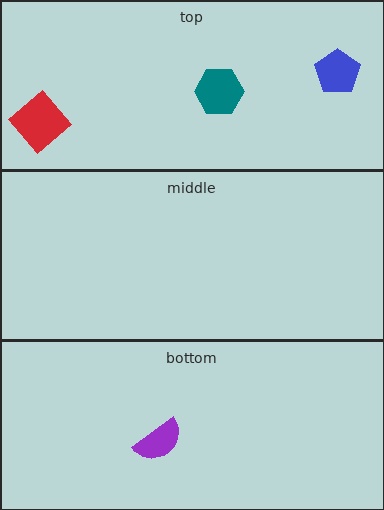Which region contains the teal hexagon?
The top region.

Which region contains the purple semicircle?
The bottom region.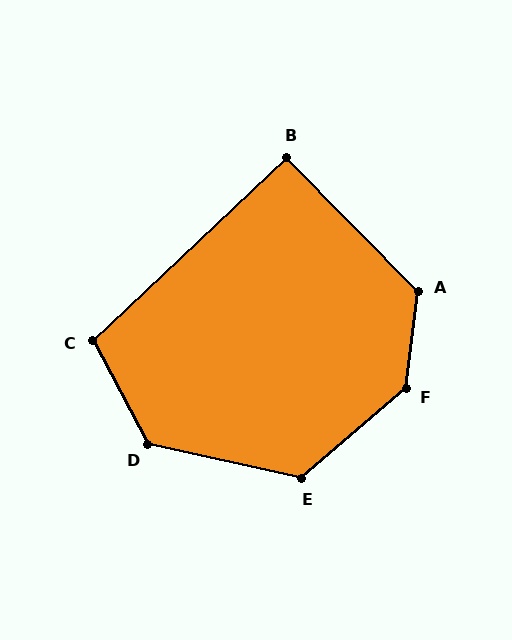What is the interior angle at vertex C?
Approximately 105 degrees (obtuse).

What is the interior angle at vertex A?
Approximately 128 degrees (obtuse).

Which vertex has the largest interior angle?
F, at approximately 138 degrees.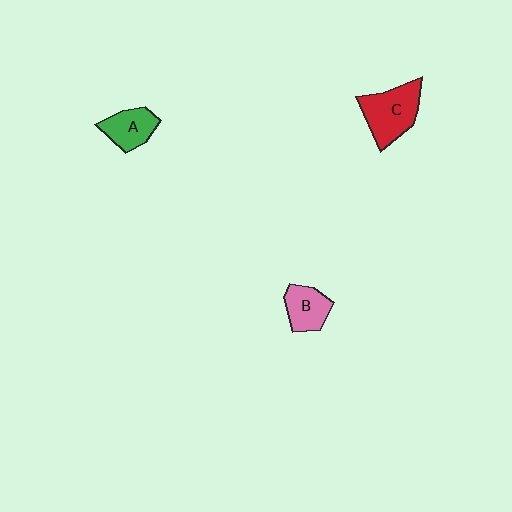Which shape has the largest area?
Shape C (red).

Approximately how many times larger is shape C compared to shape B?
Approximately 1.5 times.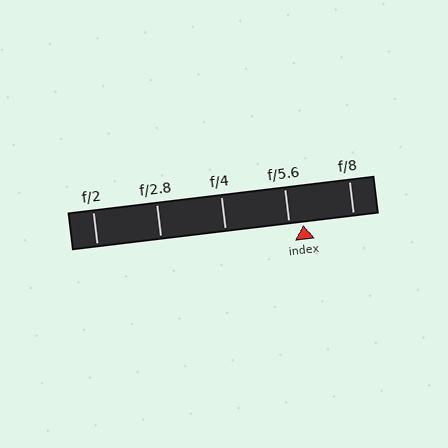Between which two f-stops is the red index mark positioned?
The index mark is between f/5.6 and f/8.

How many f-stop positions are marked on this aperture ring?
There are 5 f-stop positions marked.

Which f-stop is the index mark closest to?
The index mark is closest to f/5.6.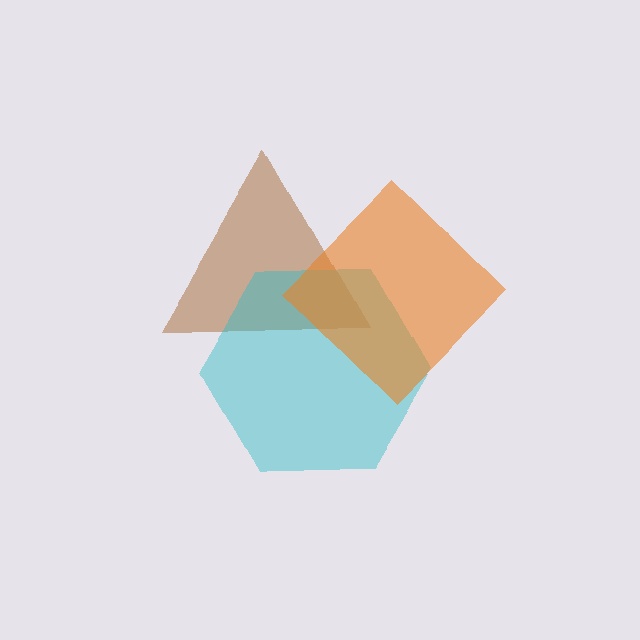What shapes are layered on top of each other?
The layered shapes are: a brown triangle, a cyan hexagon, an orange diamond.